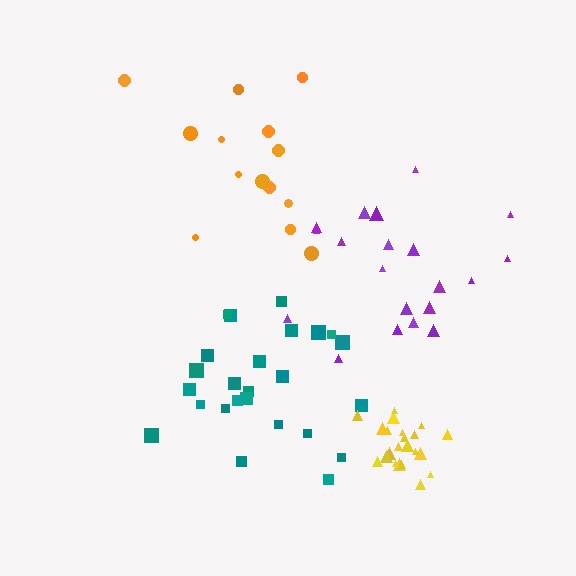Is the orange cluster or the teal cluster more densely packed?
Teal.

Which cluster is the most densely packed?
Yellow.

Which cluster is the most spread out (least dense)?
Orange.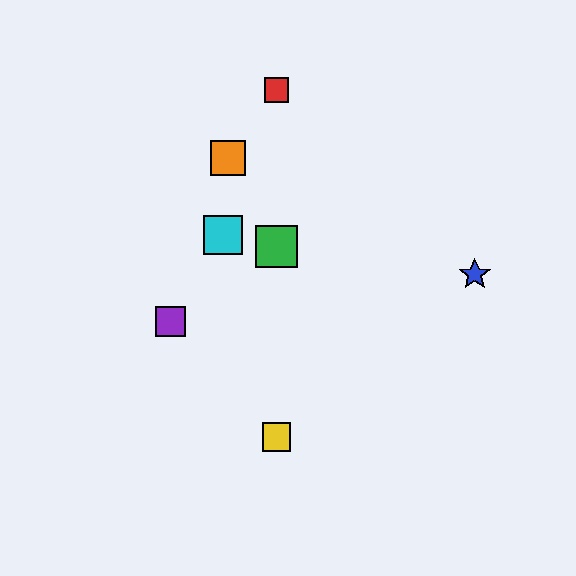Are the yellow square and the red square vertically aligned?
Yes, both are at x≈276.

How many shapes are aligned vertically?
3 shapes (the red square, the green square, the yellow square) are aligned vertically.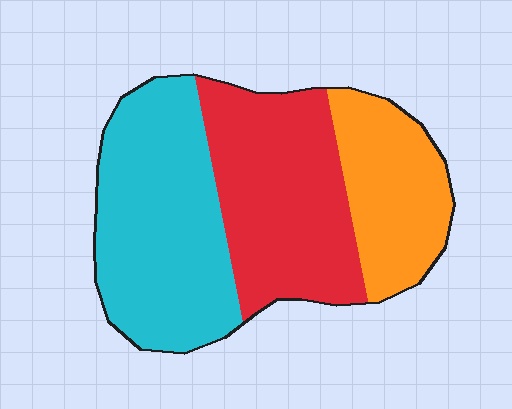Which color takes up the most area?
Cyan, at roughly 40%.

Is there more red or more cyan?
Cyan.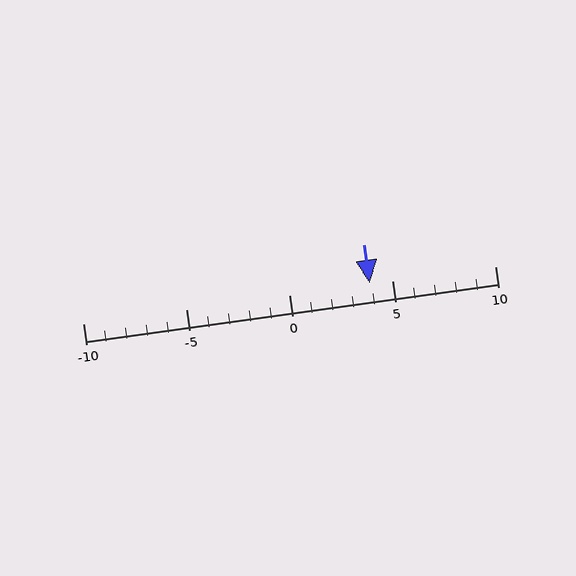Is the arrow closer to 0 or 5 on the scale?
The arrow is closer to 5.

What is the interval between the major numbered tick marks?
The major tick marks are spaced 5 units apart.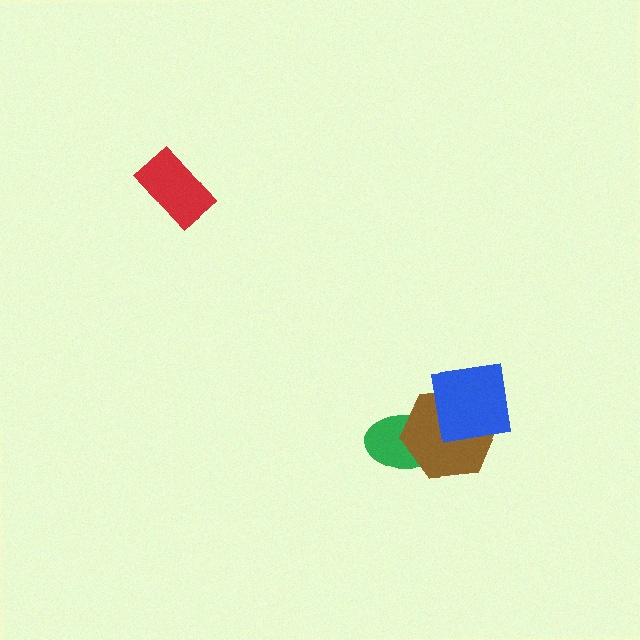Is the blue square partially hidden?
No, no other shape covers it.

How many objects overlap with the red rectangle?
0 objects overlap with the red rectangle.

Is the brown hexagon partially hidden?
Yes, it is partially covered by another shape.